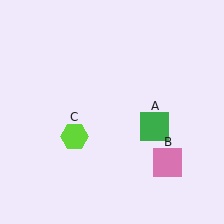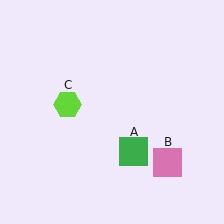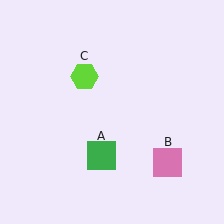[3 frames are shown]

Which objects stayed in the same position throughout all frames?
Pink square (object B) remained stationary.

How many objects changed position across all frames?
2 objects changed position: green square (object A), lime hexagon (object C).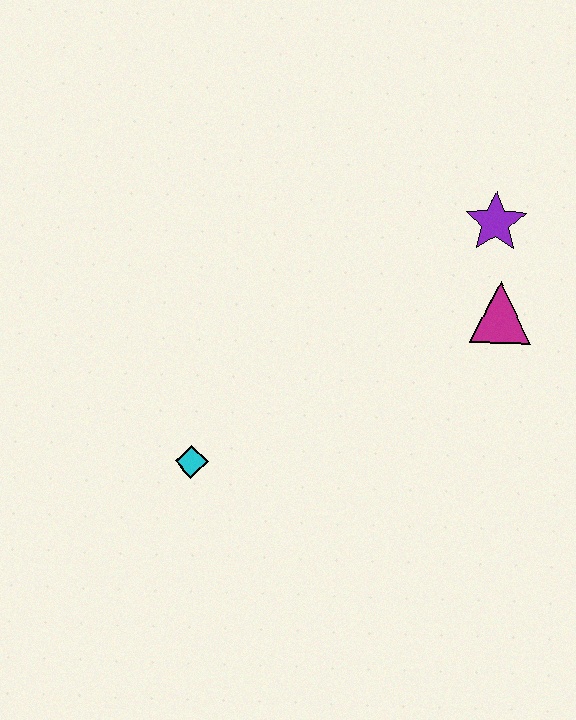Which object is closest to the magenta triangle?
The purple star is closest to the magenta triangle.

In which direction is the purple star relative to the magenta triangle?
The purple star is above the magenta triangle.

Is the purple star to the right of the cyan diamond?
Yes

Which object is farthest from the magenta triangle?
The cyan diamond is farthest from the magenta triangle.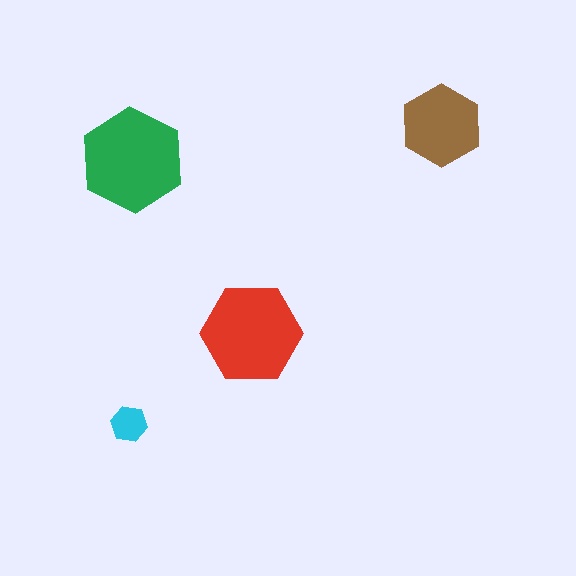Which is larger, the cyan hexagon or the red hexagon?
The red one.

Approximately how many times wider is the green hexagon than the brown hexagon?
About 1.5 times wider.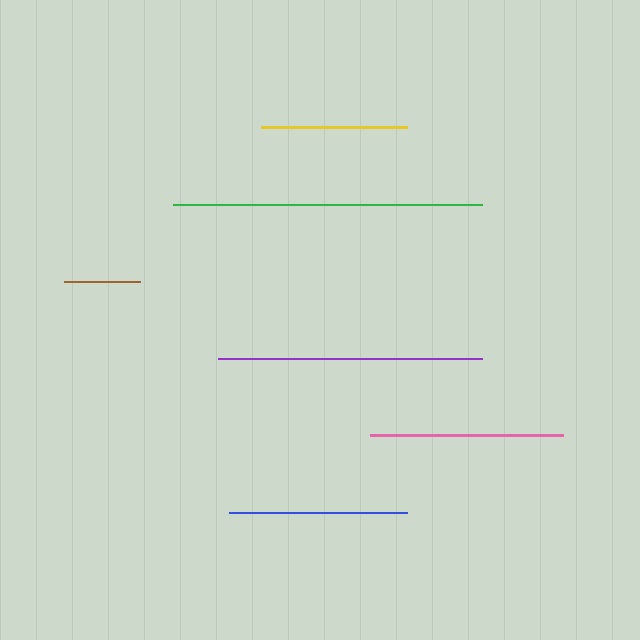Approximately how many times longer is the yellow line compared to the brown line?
The yellow line is approximately 1.9 times the length of the brown line.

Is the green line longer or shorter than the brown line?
The green line is longer than the brown line.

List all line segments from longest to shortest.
From longest to shortest: green, purple, pink, blue, yellow, brown.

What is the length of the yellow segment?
The yellow segment is approximately 145 pixels long.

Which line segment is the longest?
The green line is the longest at approximately 309 pixels.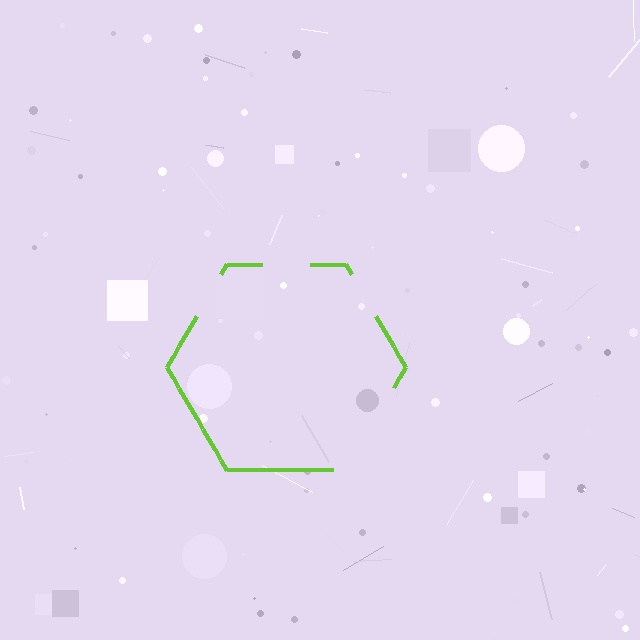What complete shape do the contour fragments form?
The contour fragments form a hexagon.